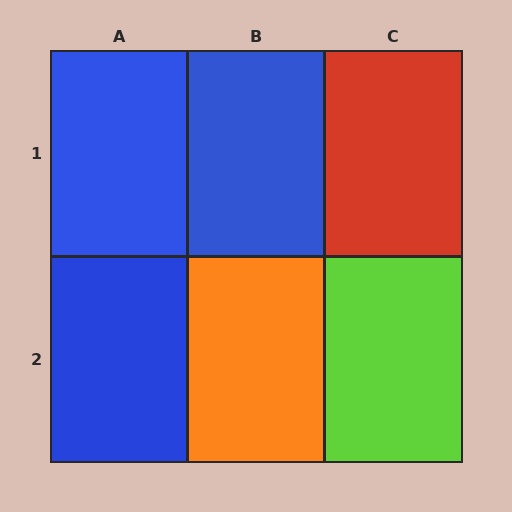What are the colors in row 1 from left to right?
Blue, blue, red.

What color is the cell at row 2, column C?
Lime.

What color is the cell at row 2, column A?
Blue.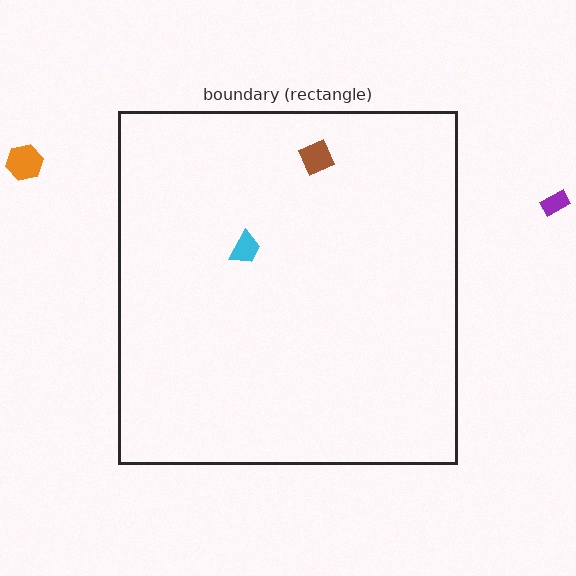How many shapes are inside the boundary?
2 inside, 2 outside.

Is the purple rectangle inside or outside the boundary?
Outside.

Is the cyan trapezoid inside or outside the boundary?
Inside.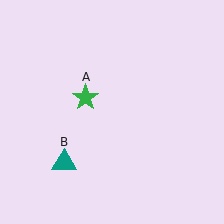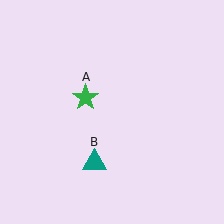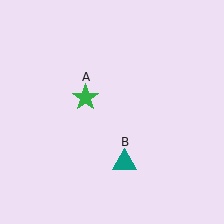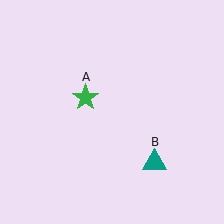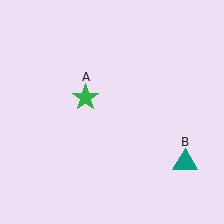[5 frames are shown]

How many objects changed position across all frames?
1 object changed position: teal triangle (object B).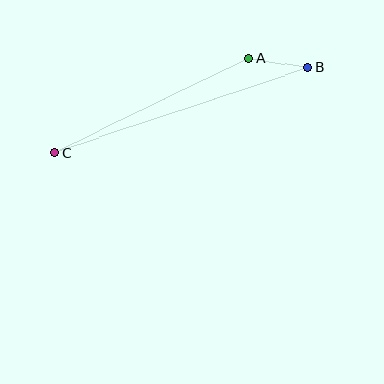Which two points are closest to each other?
Points A and B are closest to each other.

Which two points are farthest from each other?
Points B and C are farthest from each other.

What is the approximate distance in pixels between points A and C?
The distance between A and C is approximately 216 pixels.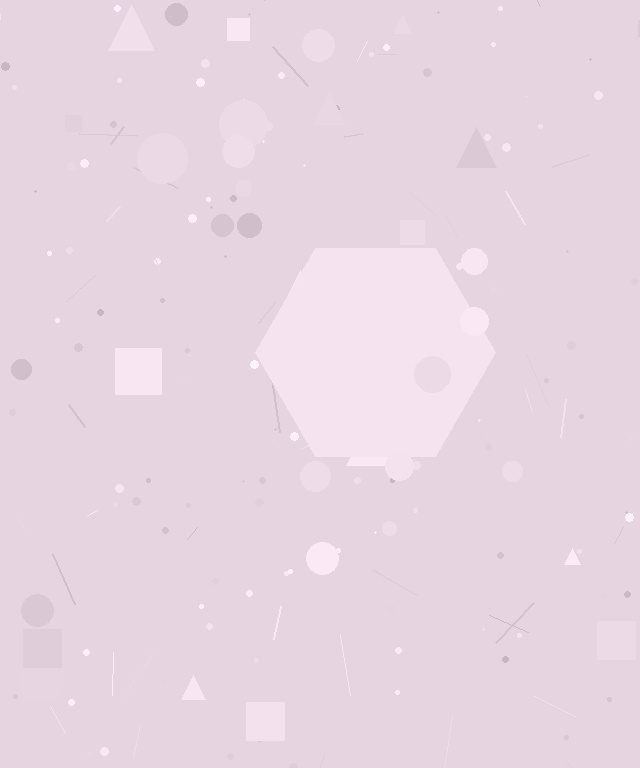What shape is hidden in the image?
A hexagon is hidden in the image.